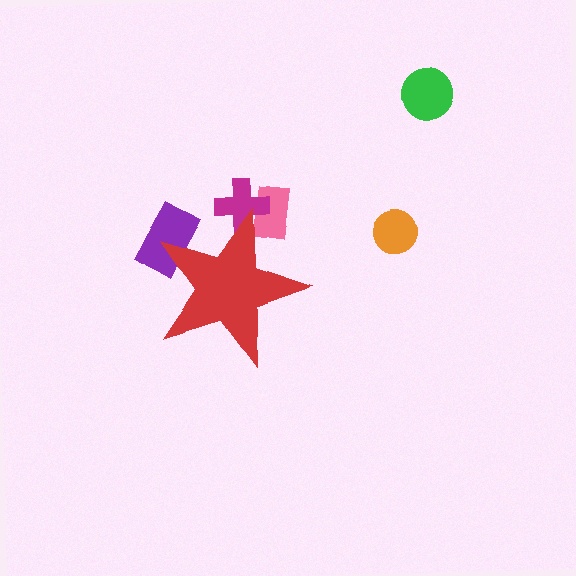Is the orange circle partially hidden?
No, the orange circle is fully visible.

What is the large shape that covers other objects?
A red star.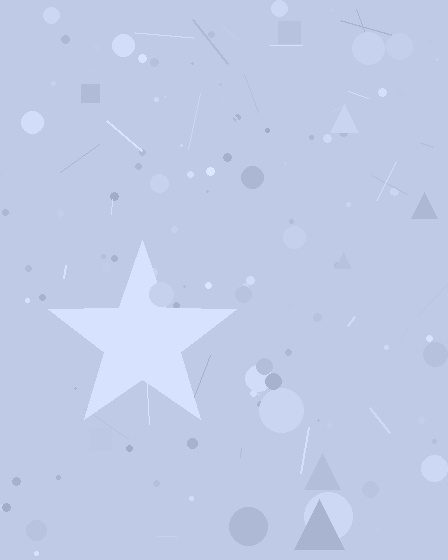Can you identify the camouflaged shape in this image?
The camouflaged shape is a star.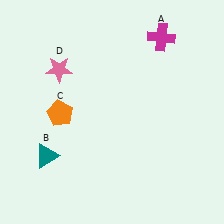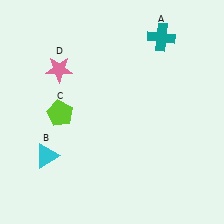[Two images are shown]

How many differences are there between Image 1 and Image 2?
There are 3 differences between the two images.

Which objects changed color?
A changed from magenta to teal. B changed from teal to cyan. C changed from orange to lime.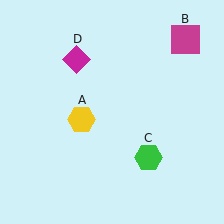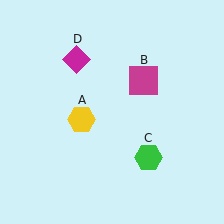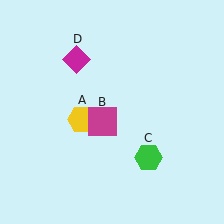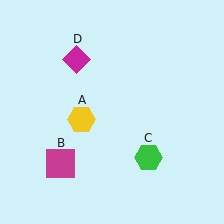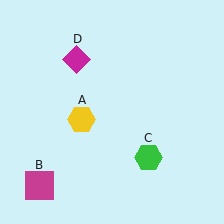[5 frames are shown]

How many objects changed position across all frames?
1 object changed position: magenta square (object B).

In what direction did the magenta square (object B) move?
The magenta square (object B) moved down and to the left.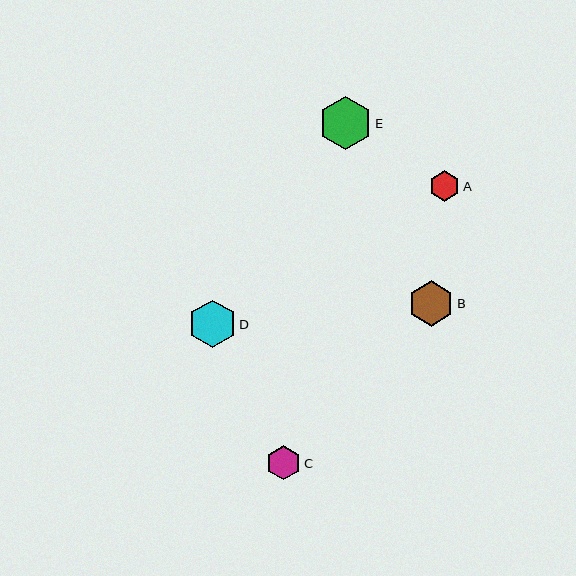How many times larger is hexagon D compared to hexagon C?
Hexagon D is approximately 1.4 times the size of hexagon C.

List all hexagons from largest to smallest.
From largest to smallest: E, D, B, C, A.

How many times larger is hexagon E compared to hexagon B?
Hexagon E is approximately 1.2 times the size of hexagon B.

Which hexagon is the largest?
Hexagon E is the largest with a size of approximately 54 pixels.